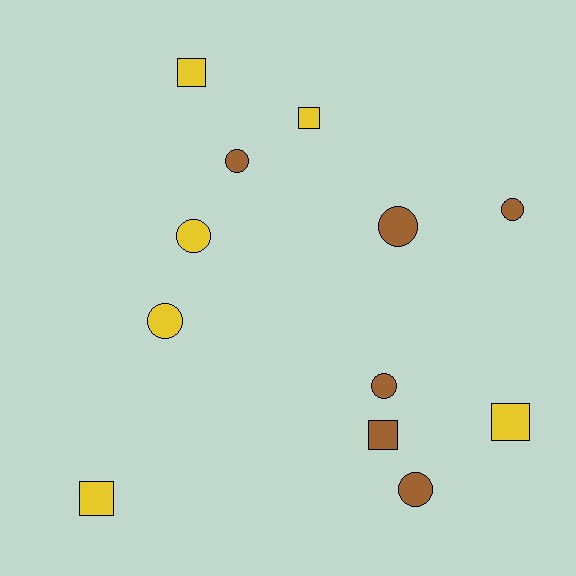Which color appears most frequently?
Brown, with 6 objects.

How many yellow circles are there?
There are 2 yellow circles.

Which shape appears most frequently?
Circle, with 7 objects.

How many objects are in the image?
There are 12 objects.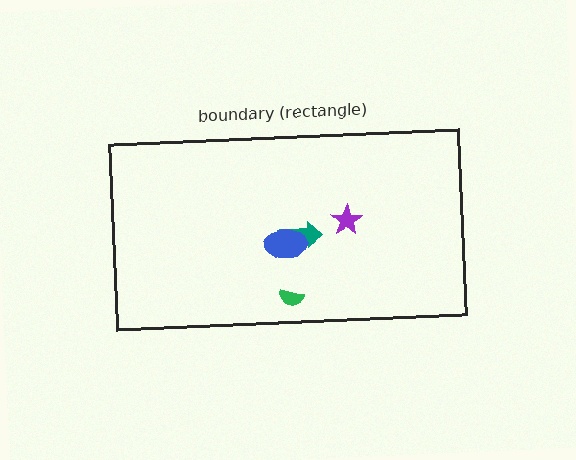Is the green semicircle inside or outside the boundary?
Inside.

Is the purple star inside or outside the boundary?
Inside.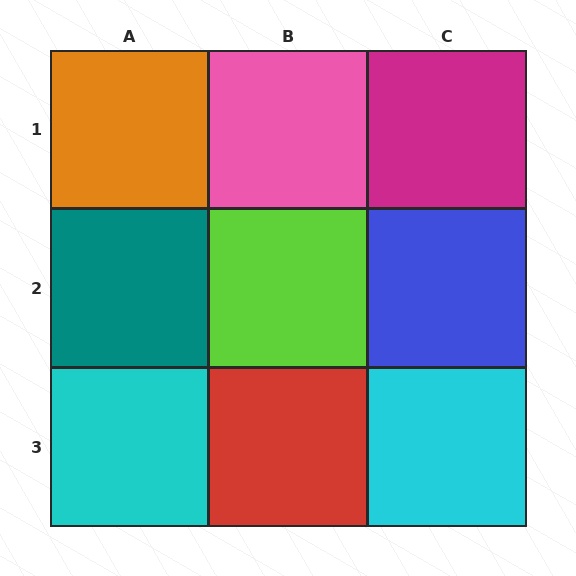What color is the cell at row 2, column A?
Teal.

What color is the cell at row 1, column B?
Pink.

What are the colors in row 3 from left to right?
Cyan, red, cyan.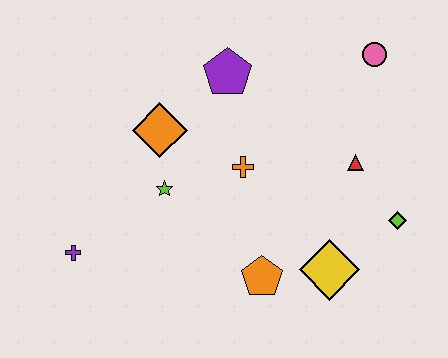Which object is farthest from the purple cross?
The pink circle is farthest from the purple cross.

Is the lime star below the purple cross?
No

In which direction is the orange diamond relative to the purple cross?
The orange diamond is above the purple cross.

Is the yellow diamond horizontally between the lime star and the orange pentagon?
No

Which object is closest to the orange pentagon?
The yellow diamond is closest to the orange pentagon.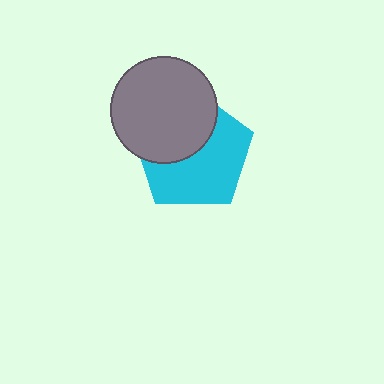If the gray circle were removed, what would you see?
You would see the complete cyan pentagon.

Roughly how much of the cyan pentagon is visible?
About half of it is visible (roughly 58%).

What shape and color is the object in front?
The object in front is a gray circle.